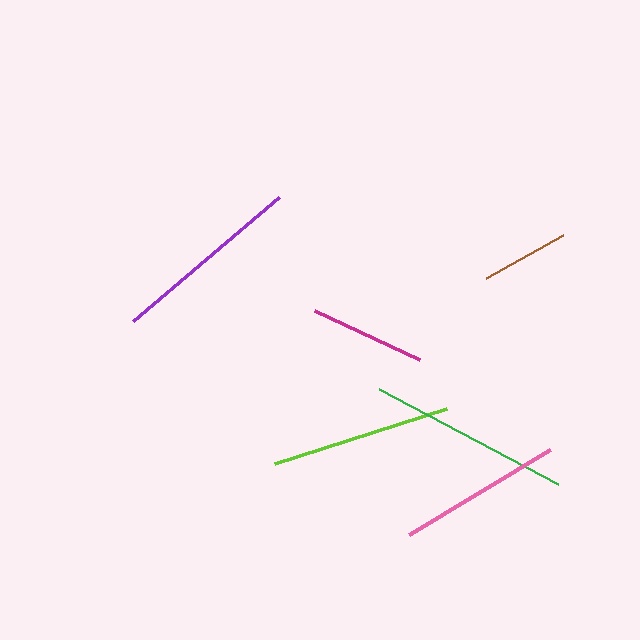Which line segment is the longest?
The green line is the longest at approximately 203 pixels.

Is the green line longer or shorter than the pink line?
The green line is longer than the pink line.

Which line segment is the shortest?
The brown line is the shortest at approximately 88 pixels.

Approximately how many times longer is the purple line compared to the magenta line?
The purple line is approximately 1.7 times the length of the magenta line.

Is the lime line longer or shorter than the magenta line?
The lime line is longer than the magenta line.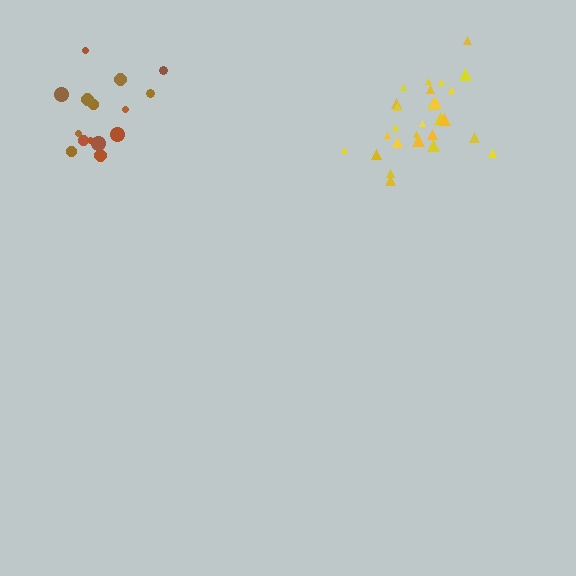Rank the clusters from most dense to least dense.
yellow, brown.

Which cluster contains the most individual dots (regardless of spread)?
Yellow (28).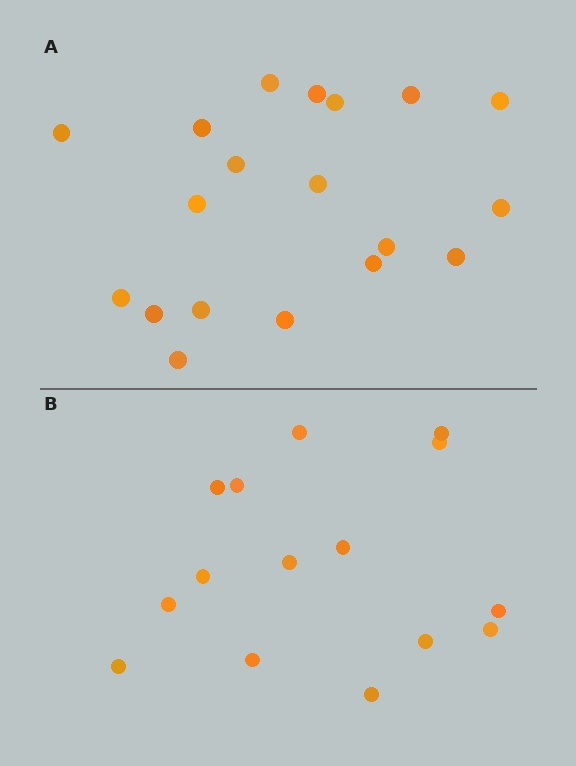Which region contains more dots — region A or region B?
Region A (the top region) has more dots.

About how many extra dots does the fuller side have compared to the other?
Region A has about 4 more dots than region B.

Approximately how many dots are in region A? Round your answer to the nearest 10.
About 20 dots. (The exact count is 19, which rounds to 20.)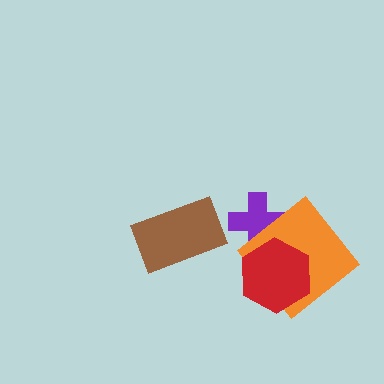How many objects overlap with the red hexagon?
2 objects overlap with the red hexagon.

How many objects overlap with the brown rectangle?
0 objects overlap with the brown rectangle.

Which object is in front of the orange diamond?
The red hexagon is in front of the orange diamond.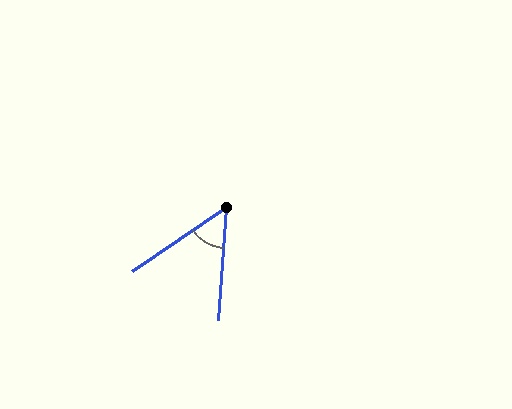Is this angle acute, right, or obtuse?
It is acute.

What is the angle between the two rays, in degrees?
Approximately 52 degrees.